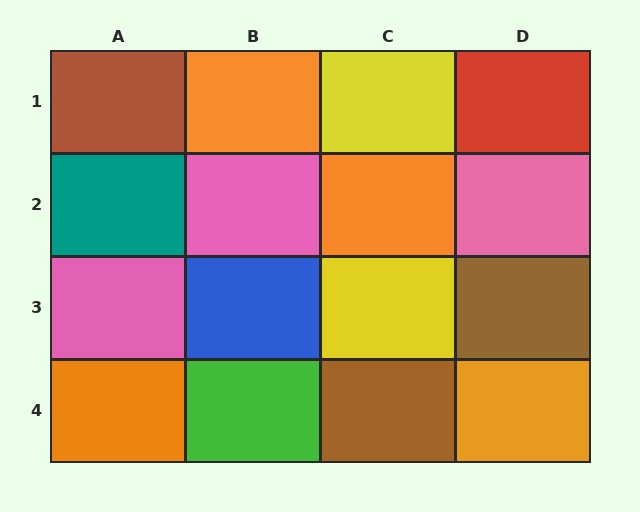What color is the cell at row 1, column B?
Orange.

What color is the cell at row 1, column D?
Red.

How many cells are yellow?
2 cells are yellow.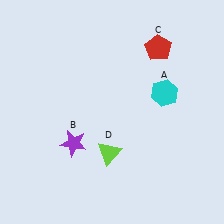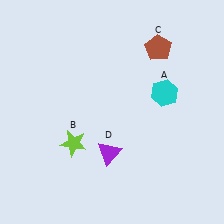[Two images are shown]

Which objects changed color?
B changed from purple to lime. C changed from red to brown. D changed from lime to purple.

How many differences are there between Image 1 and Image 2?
There are 3 differences between the two images.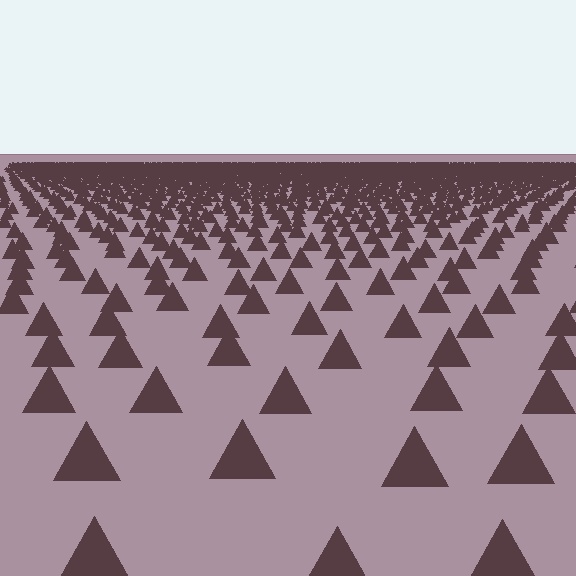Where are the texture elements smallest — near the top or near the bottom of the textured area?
Near the top.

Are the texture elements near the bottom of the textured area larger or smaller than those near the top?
Larger. Near the bottom, elements are closer to the viewer and appear at a bigger on-screen size.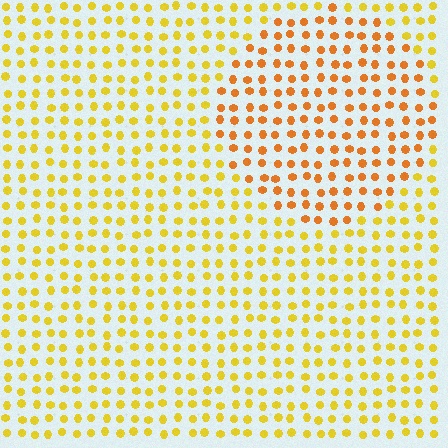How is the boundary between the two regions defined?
The boundary is defined purely by a slight shift in hue (about 27 degrees). Spacing, size, and orientation are identical on both sides.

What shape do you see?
I see a circle.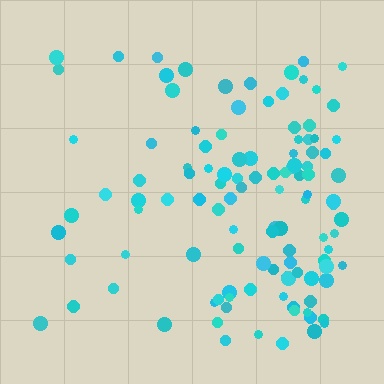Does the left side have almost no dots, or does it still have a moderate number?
Still a moderate number, just noticeably fewer than the right.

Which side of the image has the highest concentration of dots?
The right.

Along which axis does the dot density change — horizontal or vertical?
Horizontal.